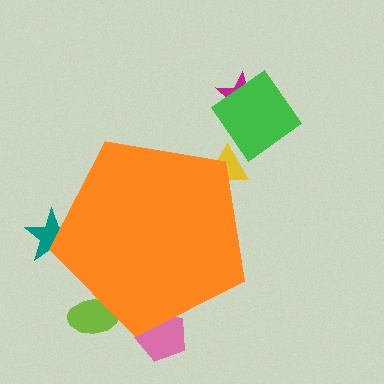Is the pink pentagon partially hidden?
Yes, the pink pentagon is partially hidden behind the orange pentagon.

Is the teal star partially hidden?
Yes, the teal star is partially hidden behind the orange pentagon.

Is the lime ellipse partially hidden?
Yes, the lime ellipse is partially hidden behind the orange pentagon.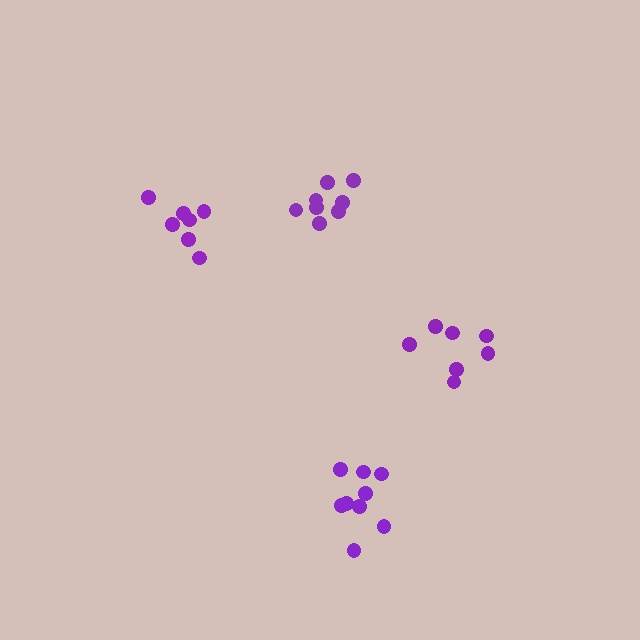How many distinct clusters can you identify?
There are 4 distinct clusters.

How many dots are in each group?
Group 1: 8 dots, Group 2: 7 dots, Group 3: 7 dots, Group 4: 10 dots (32 total).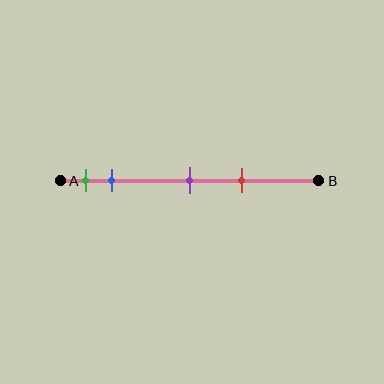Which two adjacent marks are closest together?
The green and blue marks are the closest adjacent pair.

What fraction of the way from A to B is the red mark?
The red mark is approximately 70% (0.7) of the way from A to B.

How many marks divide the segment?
There are 4 marks dividing the segment.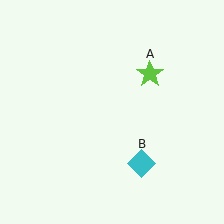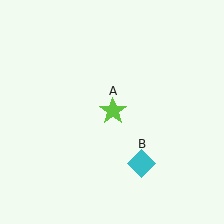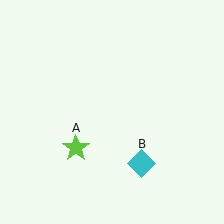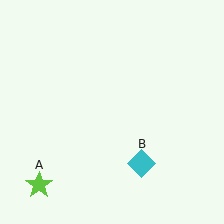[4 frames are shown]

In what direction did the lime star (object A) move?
The lime star (object A) moved down and to the left.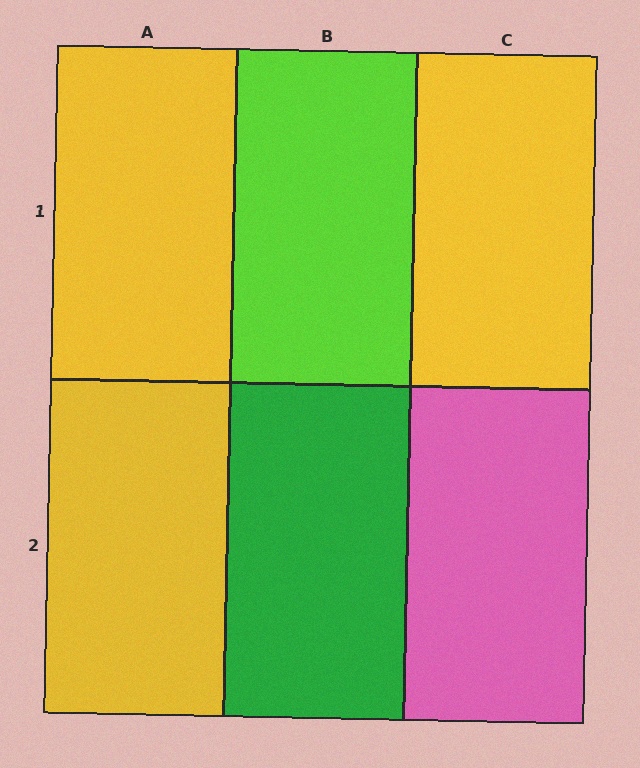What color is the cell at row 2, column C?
Pink.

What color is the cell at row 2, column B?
Green.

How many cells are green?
1 cell is green.